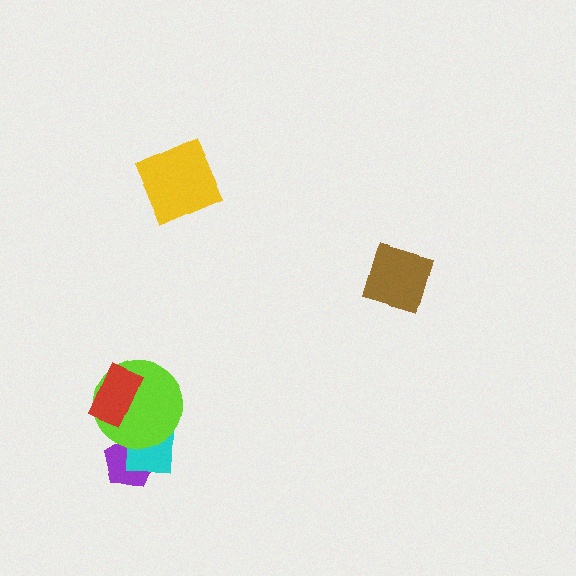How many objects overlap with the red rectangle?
1 object overlaps with the red rectangle.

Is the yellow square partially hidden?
No, no other shape covers it.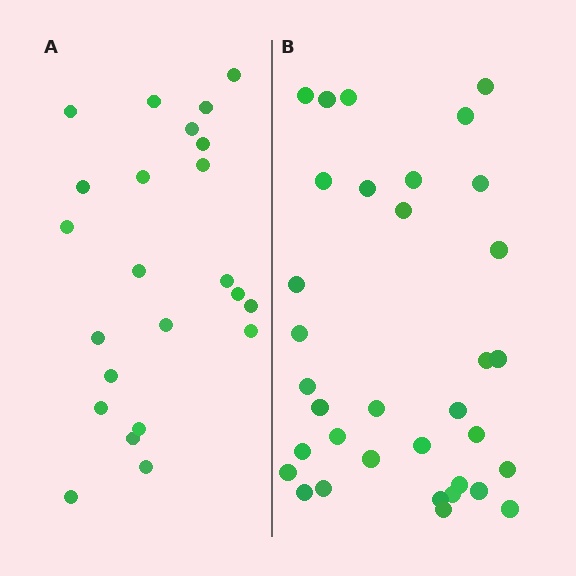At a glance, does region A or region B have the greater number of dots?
Region B (the right region) has more dots.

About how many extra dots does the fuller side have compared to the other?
Region B has roughly 12 or so more dots than region A.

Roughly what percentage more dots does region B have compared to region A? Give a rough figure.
About 50% more.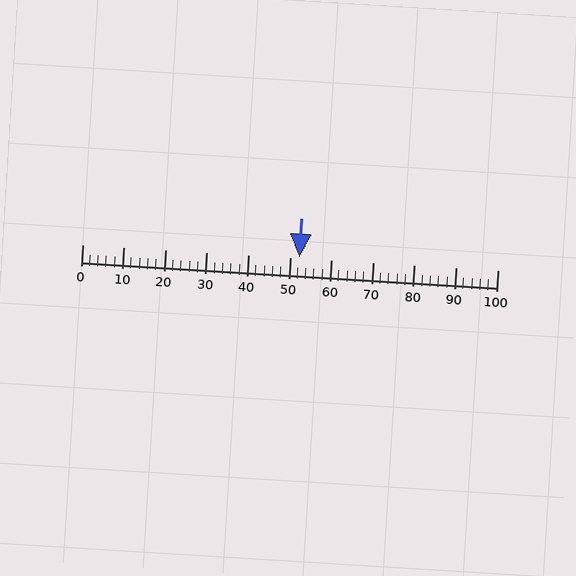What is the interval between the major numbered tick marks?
The major tick marks are spaced 10 units apart.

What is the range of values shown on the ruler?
The ruler shows values from 0 to 100.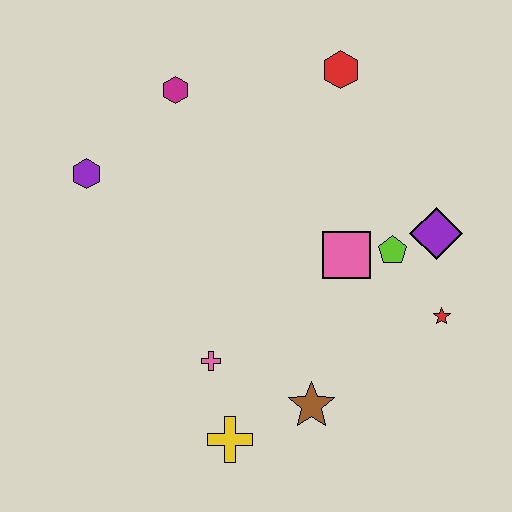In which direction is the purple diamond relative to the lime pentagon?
The purple diamond is to the right of the lime pentagon.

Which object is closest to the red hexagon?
The magenta hexagon is closest to the red hexagon.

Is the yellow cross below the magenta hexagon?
Yes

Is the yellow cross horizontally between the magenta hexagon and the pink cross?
No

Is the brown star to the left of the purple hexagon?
No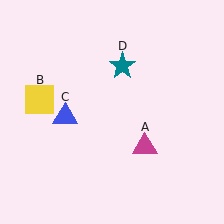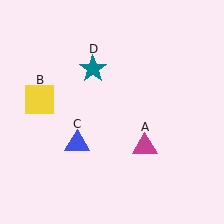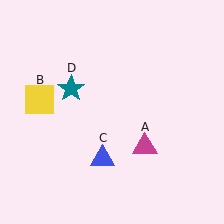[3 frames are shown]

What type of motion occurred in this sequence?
The blue triangle (object C), teal star (object D) rotated counterclockwise around the center of the scene.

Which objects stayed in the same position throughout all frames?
Magenta triangle (object A) and yellow square (object B) remained stationary.